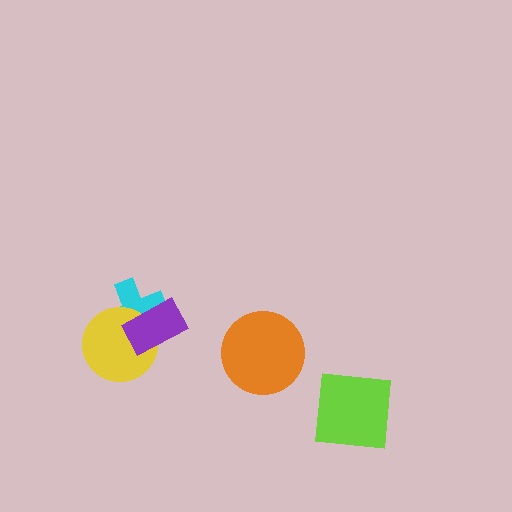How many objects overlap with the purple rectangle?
2 objects overlap with the purple rectangle.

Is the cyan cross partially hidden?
Yes, it is partially covered by another shape.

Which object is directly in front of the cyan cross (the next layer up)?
The yellow circle is directly in front of the cyan cross.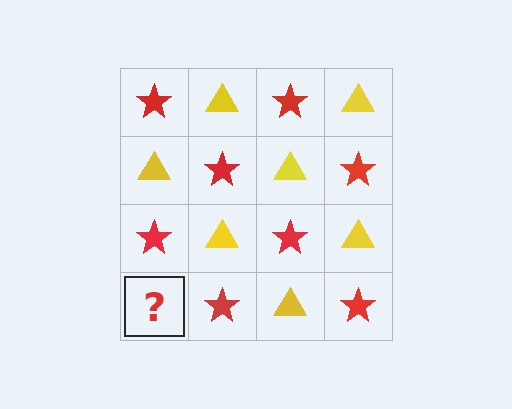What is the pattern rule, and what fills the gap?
The rule is that it alternates red star and yellow triangle in a checkerboard pattern. The gap should be filled with a yellow triangle.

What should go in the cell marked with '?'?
The missing cell should contain a yellow triangle.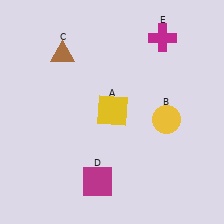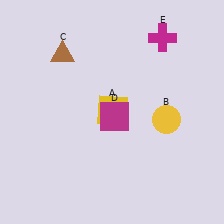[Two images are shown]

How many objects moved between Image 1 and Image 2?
1 object moved between the two images.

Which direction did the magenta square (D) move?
The magenta square (D) moved up.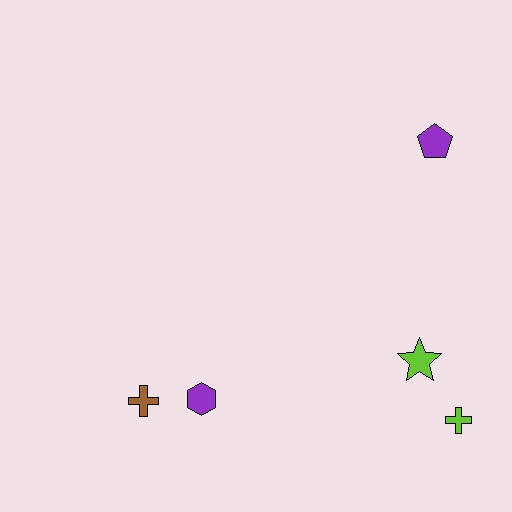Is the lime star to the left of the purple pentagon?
Yes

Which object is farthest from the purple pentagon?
The brown cross is farthest from the purple pentagon.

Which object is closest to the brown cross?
The purple hexagon is closest to the brown cross.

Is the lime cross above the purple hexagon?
No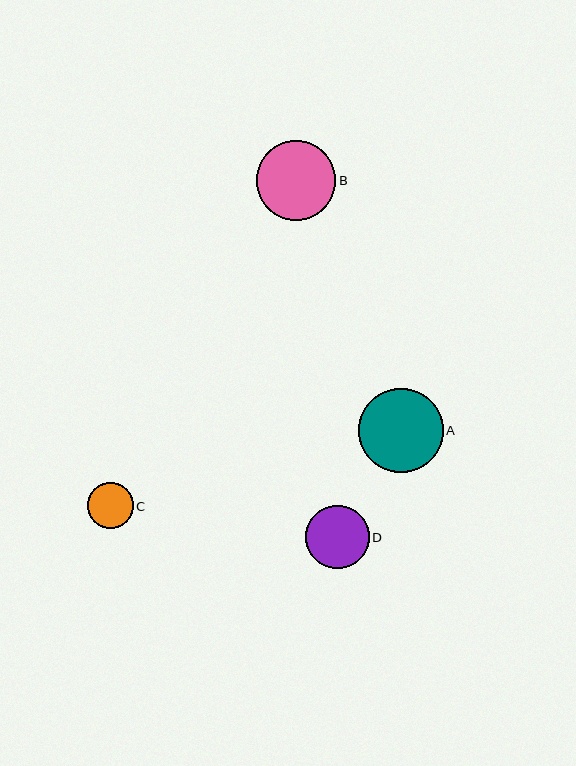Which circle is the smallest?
Circle C is the smallest with a size of approximately 46 pixels.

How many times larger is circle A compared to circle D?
Circle A is approximately 1.3 times the size of circle D.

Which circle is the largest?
Circle A is the largest with a size of approximately 85 pixels.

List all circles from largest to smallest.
From largest to smallest: A, B, D, C.